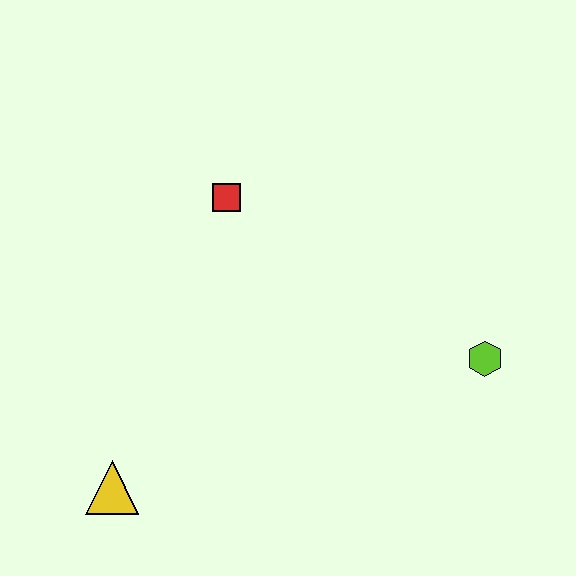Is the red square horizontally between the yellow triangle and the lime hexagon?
Yes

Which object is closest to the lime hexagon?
The red square is closest to the lime hexagon.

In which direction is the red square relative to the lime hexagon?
The red square is to the left of the lime hexagon.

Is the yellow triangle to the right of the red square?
No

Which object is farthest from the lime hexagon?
The yellow triangle is farthest from the lime hexagon.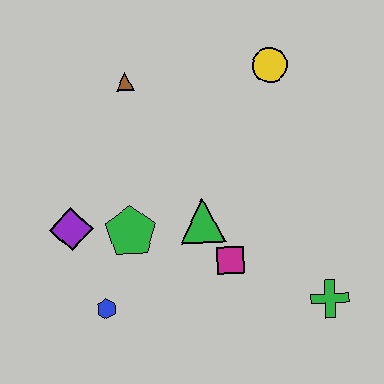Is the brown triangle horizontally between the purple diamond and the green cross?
Yes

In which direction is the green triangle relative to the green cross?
The green triangle is to the left of the green cross.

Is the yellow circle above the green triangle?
Yes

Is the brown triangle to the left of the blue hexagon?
No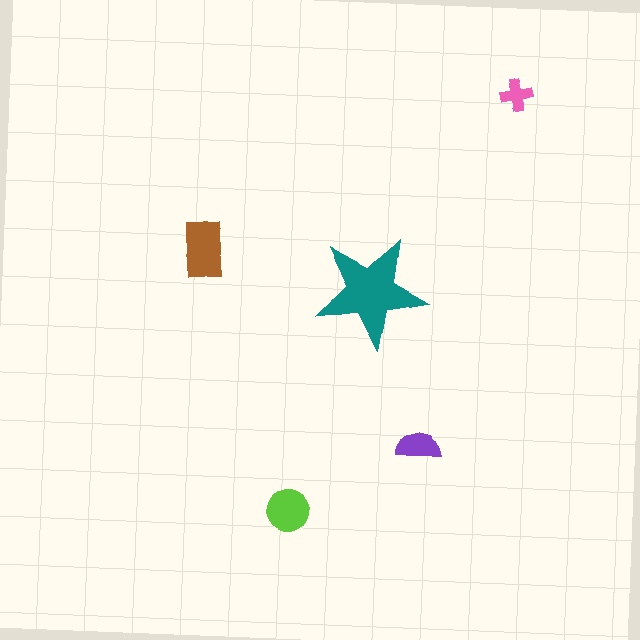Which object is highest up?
The pink cross is topmost.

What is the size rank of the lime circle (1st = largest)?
3rd.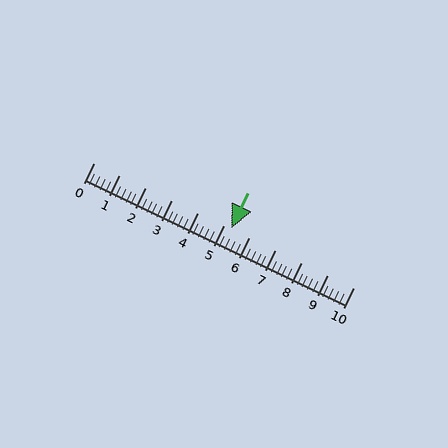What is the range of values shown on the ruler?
The ruler shows values from 0 to 10.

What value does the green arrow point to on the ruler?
The green arrow points to approximately 5.3.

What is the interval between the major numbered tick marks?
The major tick marks are spaced 1 units apart.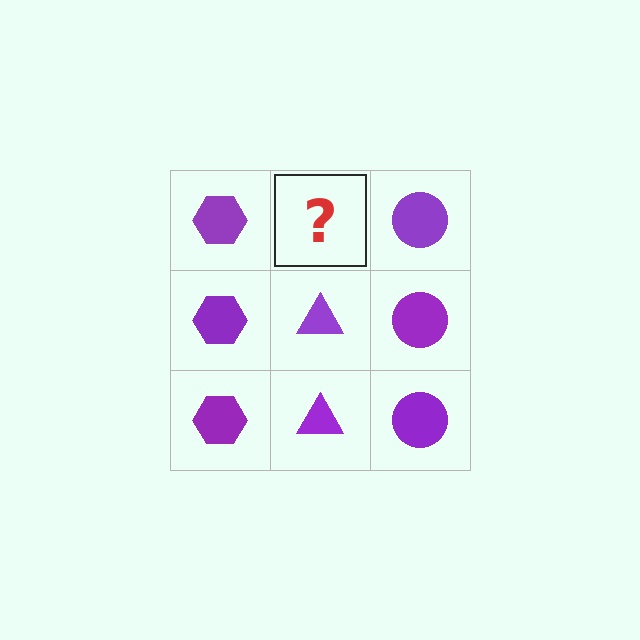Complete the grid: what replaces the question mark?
The question mark should be replaced with a purple triangle.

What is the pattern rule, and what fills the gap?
The rule is that each column has a consistent shape. The gap should be filled with a purple triangle.